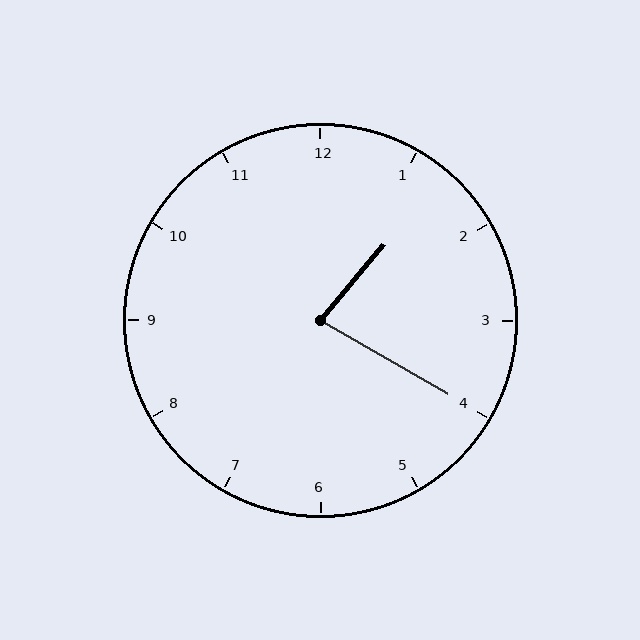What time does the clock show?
1:20.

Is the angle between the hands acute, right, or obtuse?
It is acute.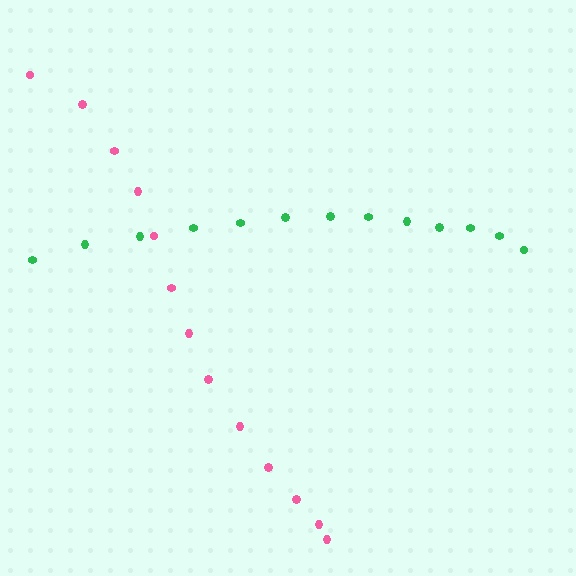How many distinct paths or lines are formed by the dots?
There are 2 distinct paths.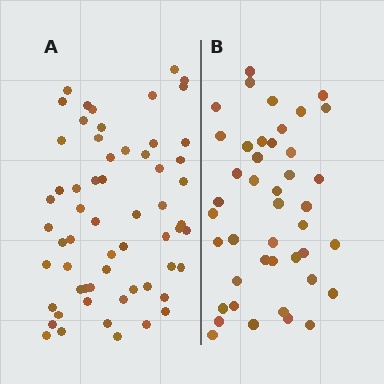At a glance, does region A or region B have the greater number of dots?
Region A (the left region) has more dots.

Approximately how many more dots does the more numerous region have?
Region A has approximately 15 more dots than region B.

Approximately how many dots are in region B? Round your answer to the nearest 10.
About 40 dots. (The exact count is 43, which rounds to 40.)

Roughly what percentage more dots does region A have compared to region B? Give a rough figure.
About 40% more.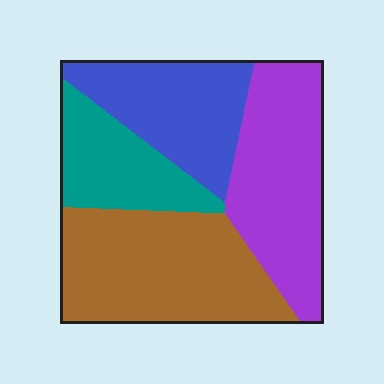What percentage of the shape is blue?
Blue takes up about one fifth (1/5) of the shape.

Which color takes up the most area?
Brown, at roughly 35%.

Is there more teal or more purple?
Purple.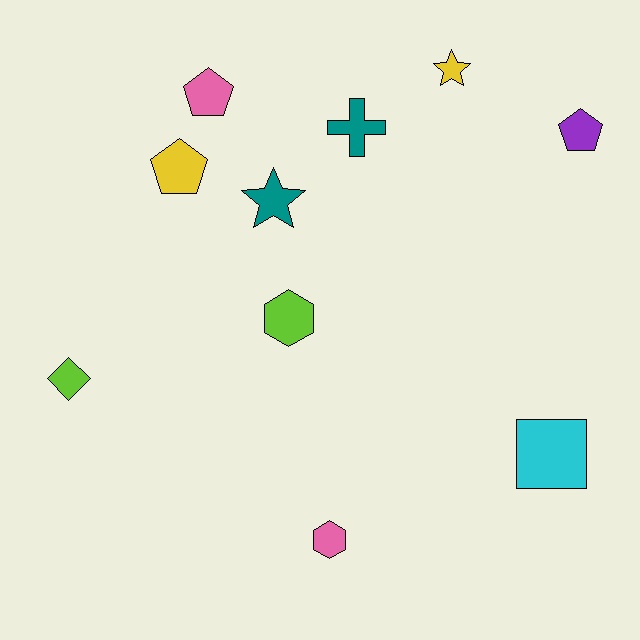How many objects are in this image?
There are 10 objects.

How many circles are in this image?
There are no circles.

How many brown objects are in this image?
There are no brown objects.